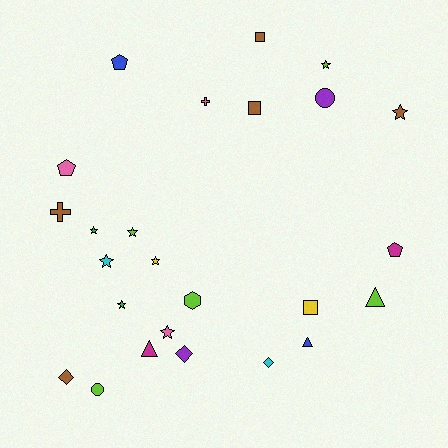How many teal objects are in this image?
There are no teal objects.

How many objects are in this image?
There are 25 objects.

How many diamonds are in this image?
There are 3 diamonds.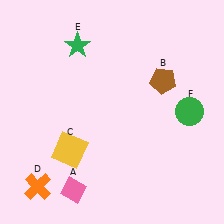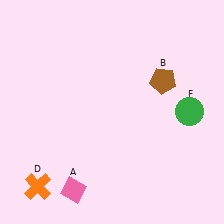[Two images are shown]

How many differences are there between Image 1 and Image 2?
There are 2 differences between the two images.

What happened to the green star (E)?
The green star (E) was removed in Image 2. It was in the top-left area of Image 1.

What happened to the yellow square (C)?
The yellow square (C) was removed in Image 2. It was in the bottom-left area of Image 1.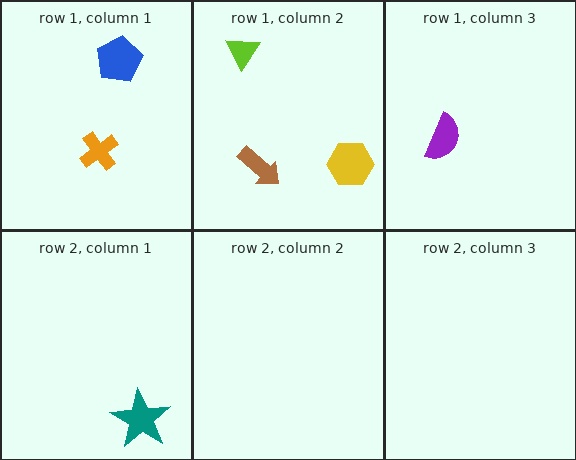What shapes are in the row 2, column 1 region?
The teal star.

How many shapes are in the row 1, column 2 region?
3.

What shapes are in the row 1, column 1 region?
The blue pentagon, the orange cross.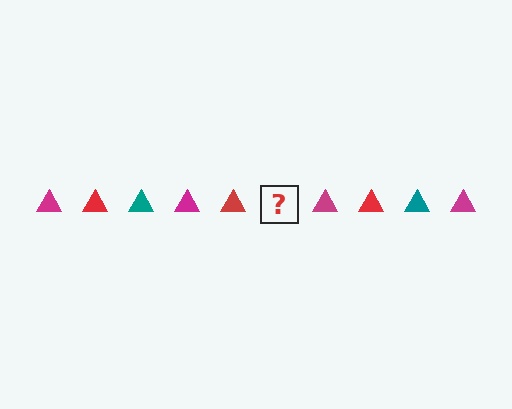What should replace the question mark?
The question mark should be replaced with a teal triangle.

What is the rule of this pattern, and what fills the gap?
The rule is that the pattern cycles through magenta, red, teal triangles. The gap should be filled with a teal triangle.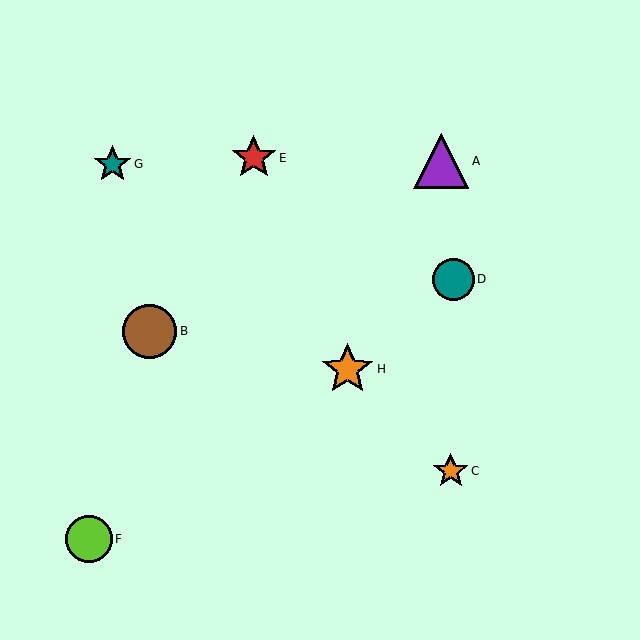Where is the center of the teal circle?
The center of the teal circle is at (453, 279).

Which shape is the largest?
The purple triangle (labeled A) is the largest.